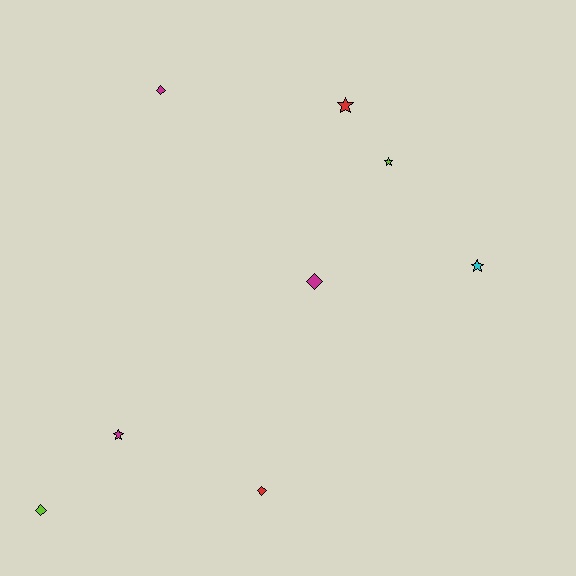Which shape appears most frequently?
Diamond, with 4 objects.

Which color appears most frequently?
Magenta, with 3 objects.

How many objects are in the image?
There are 8 objects.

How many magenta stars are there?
There is 1 magenta star.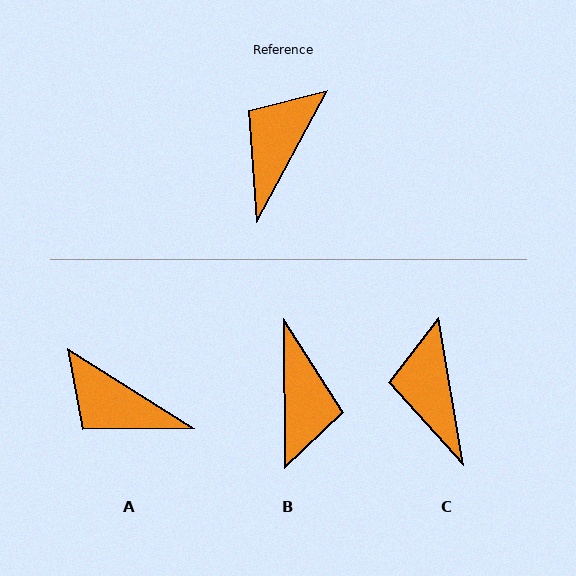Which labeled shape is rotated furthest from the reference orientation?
B, about 151 degrees away.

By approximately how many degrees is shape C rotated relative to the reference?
Approximately 38 degrees counter-clockwise.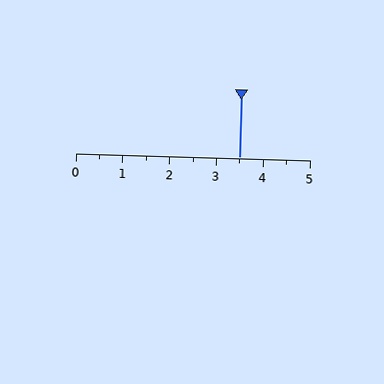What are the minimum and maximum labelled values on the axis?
The axis runs from 0 to 5.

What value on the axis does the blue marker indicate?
The marker indicates approximately 3.5.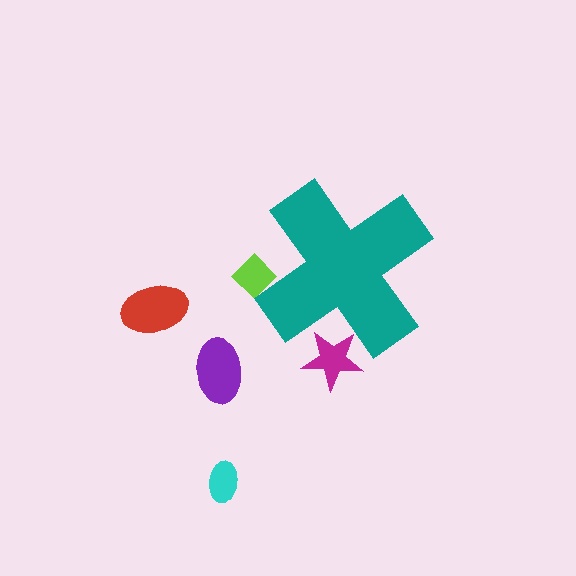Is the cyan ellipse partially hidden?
No, the cyan ellipse is fully visible.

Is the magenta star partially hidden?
Yes, the magenta star is partially hidden behind the teal cross.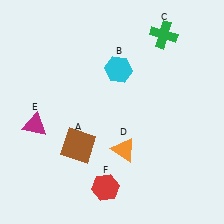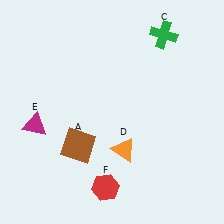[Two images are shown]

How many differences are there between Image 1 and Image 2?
There is 1 difference between the two images.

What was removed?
The cyan hexagon (B) was removed in Image 2.